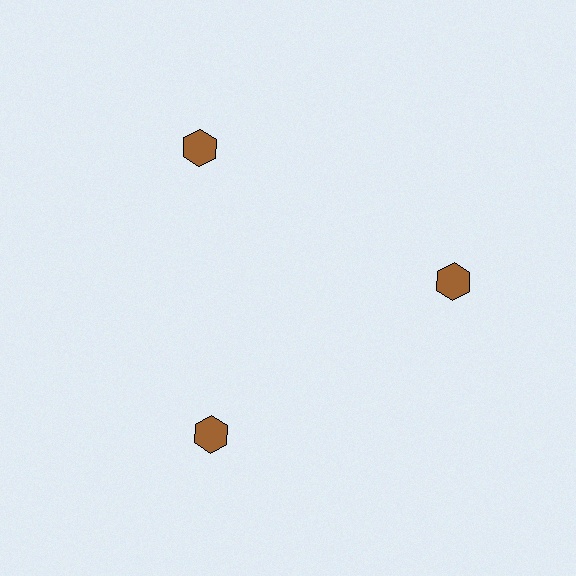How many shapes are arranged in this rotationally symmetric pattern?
There are 3 shapes, arranged in 3 groups of 1.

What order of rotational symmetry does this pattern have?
This pattern has 3-fold rotational symmetry.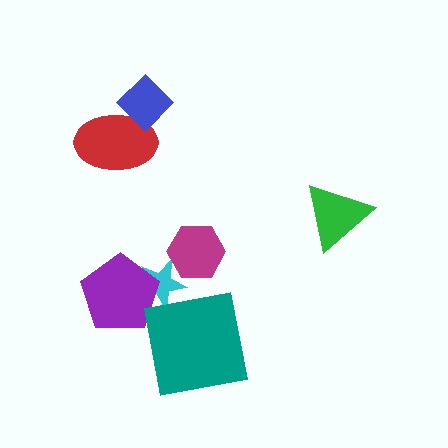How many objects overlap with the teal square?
0 objects overlap with the teal square.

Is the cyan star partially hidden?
Yes, it is partially covered by another shape.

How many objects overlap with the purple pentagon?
1 object overlaps with the purple pentagon.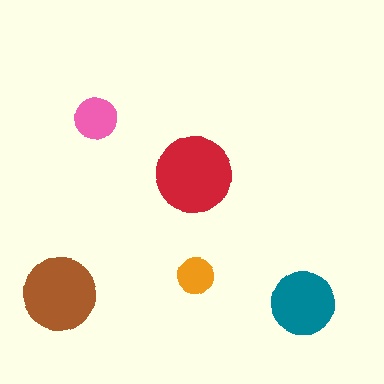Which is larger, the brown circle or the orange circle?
The brown one.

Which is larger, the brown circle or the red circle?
The red one.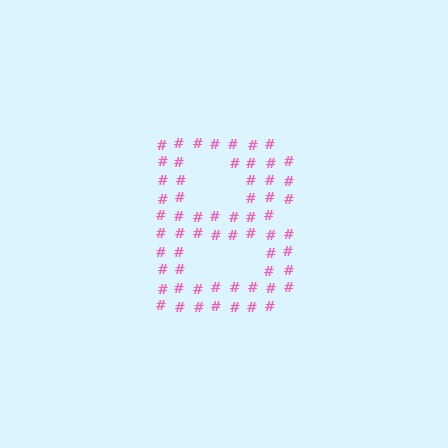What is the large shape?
The large shape is the letter B.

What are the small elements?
The small elements are hash symbols.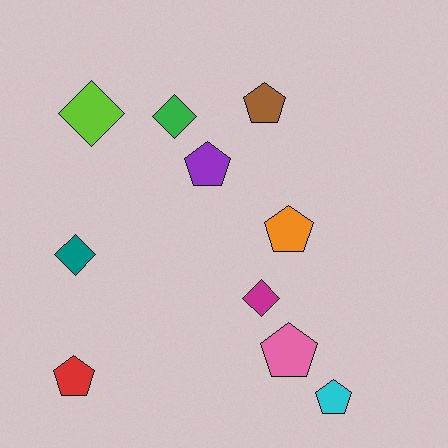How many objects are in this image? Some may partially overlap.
There are 10 objects.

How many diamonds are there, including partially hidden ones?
There are 4 diamonds.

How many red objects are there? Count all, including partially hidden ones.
There is 1 red object.